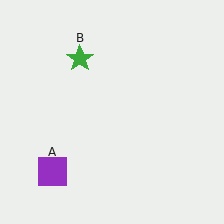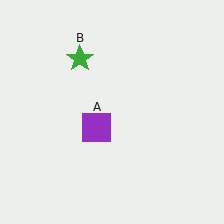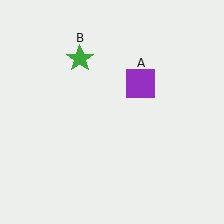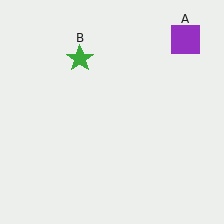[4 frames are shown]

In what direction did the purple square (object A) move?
The purple square (object A) moved up and to the right.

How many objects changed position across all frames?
1 object changed position: purple square (object A).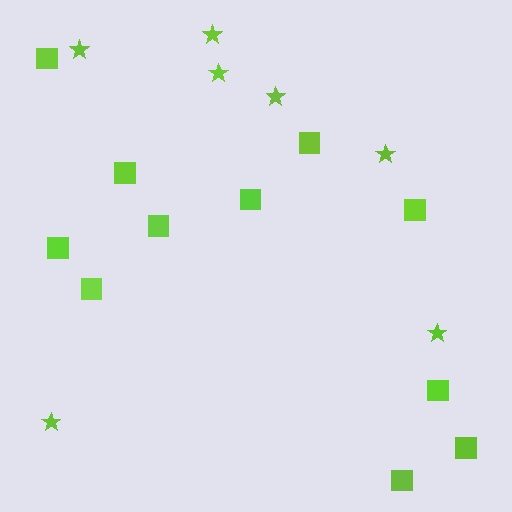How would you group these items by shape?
There are 2 groups: one group of squares (11) and one group of stars (7).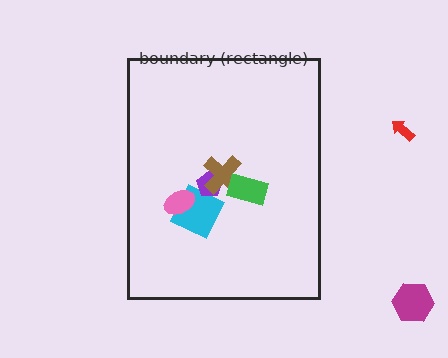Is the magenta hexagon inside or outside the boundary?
Outside.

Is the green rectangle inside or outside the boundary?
Inside.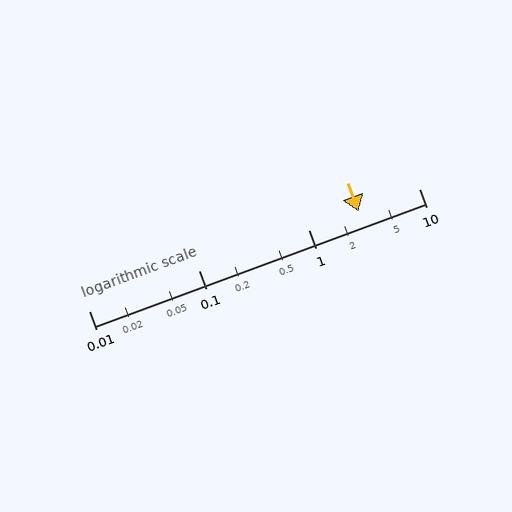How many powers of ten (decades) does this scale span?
The scale spans 3 decades, from 0.01 to 10.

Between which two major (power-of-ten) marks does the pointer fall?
The pointer is between 1 and 10.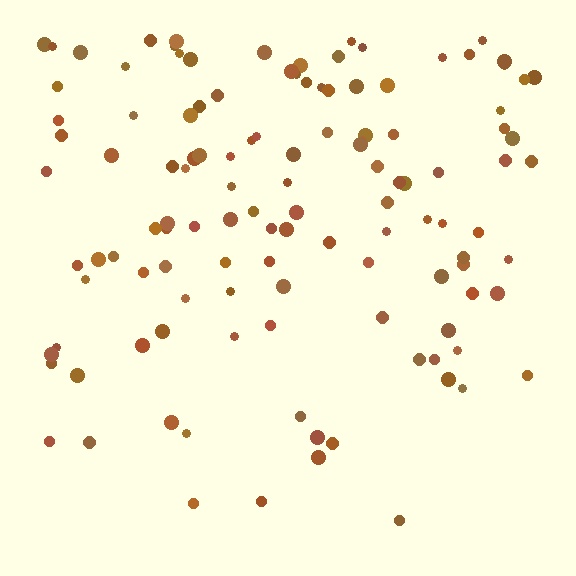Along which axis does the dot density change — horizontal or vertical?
Vertical.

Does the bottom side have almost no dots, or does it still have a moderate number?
Still a moderate number, just noticeably fewer than the top.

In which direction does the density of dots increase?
From bottom to top, with the top side densest.